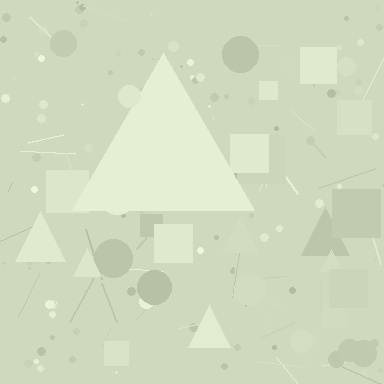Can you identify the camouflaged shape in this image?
The camouflaged shape is a triangle.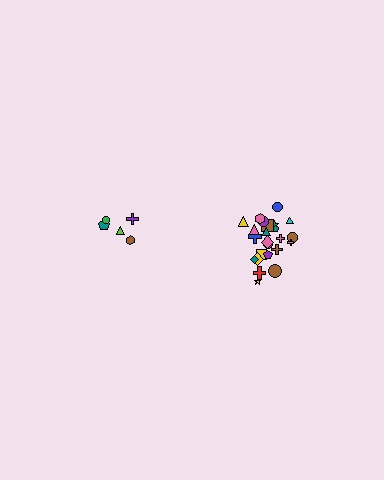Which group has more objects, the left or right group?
The right group.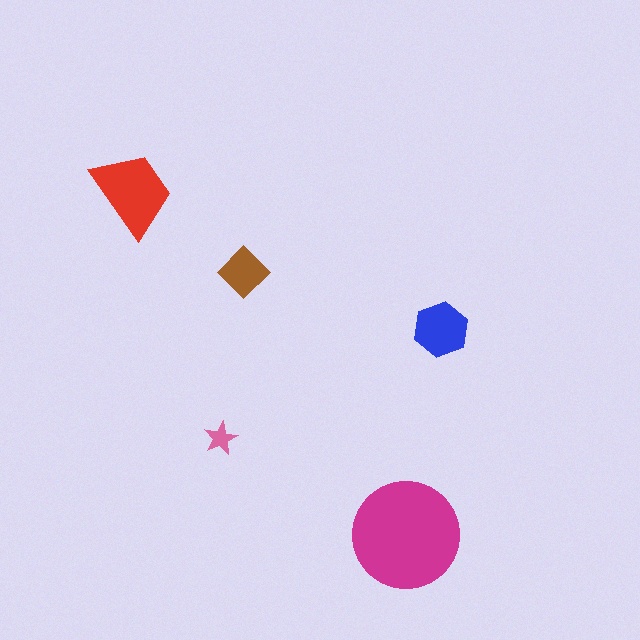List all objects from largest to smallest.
The magenta circle, the red trapezoid, the blue hexagon, the brown diamond, the pink star.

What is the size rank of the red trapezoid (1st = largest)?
2nd.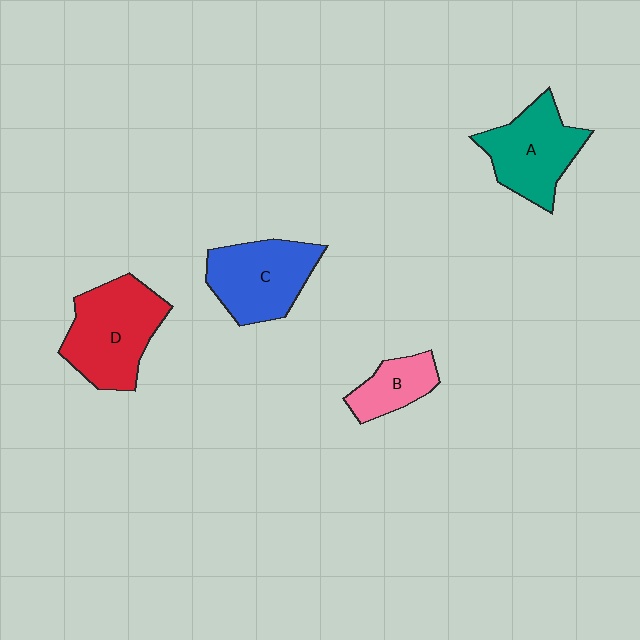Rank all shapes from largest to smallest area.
From largest to smallest: D (red), C (blue), A (teal), B (pink).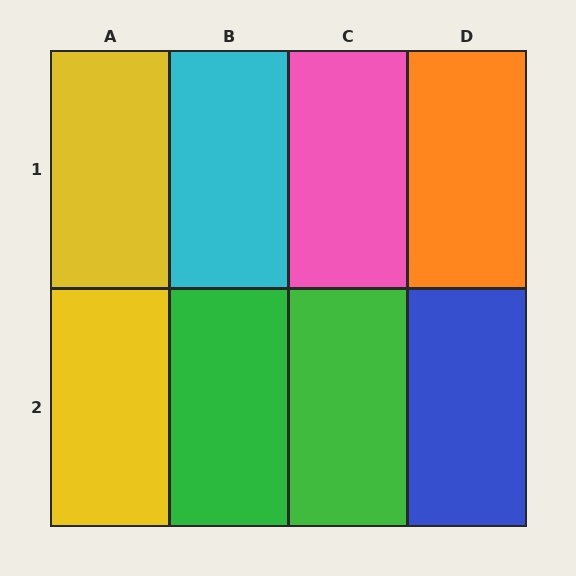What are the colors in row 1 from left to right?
Yellow, cyan, pink, orange.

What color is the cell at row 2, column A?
Yellow.